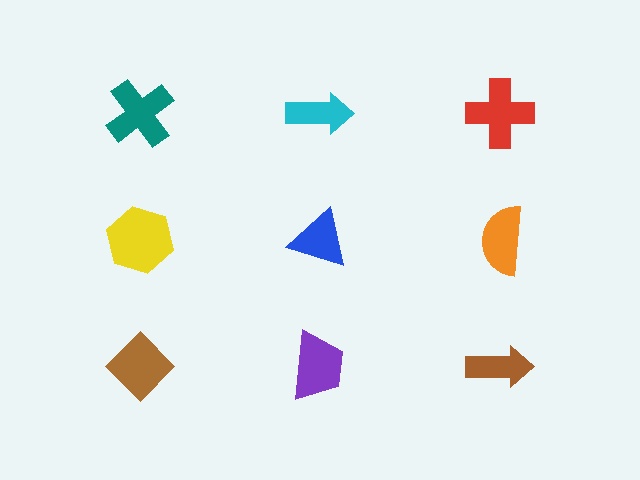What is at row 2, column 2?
A blue triangle.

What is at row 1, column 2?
A cyan arrow.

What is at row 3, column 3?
A brown arrow.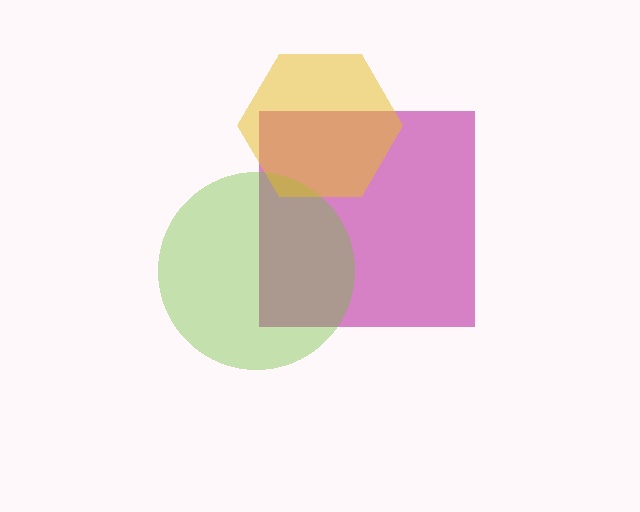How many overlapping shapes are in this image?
There are 3 overlapping shapes in the image.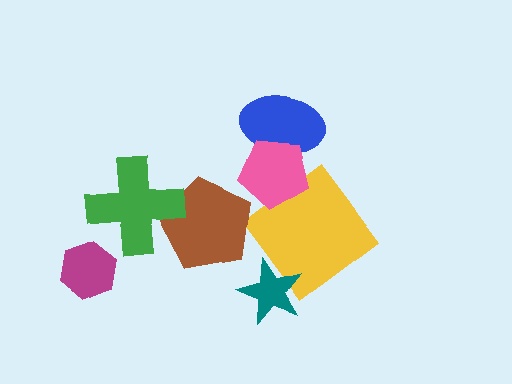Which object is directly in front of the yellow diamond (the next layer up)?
The teal star is directly in front of the yellow diamond.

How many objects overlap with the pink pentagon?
2 objects overlap with the pink pentagon.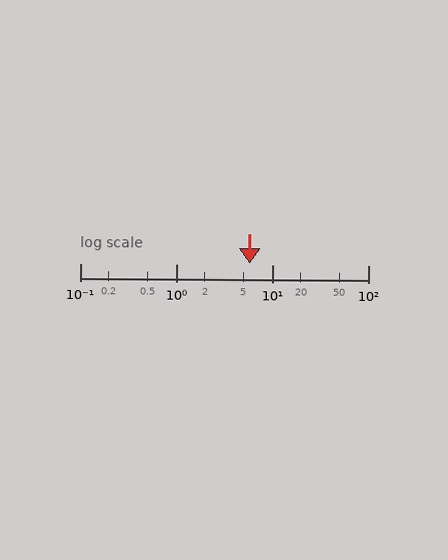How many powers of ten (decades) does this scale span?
The scale spans 3 decades, from 0.1 to 100.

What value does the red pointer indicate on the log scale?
The pointer indicates approximately 5.8.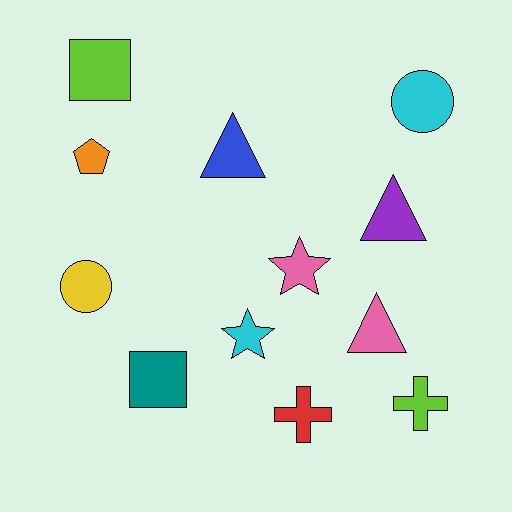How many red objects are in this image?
There is 1 red object.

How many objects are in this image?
There are 12 objects.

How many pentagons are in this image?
There is 1 pentagon.